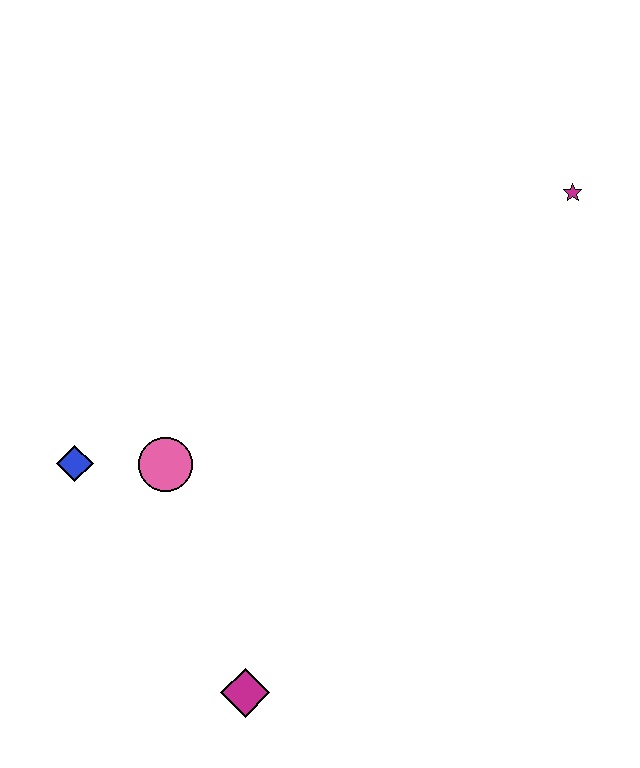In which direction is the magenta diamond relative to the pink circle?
The magenta diamond is below the pink circle.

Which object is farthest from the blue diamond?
The magenta star is farthest from the blue diamond.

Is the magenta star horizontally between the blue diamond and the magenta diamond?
No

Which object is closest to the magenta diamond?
The pink circle is closest to the magenta diamond.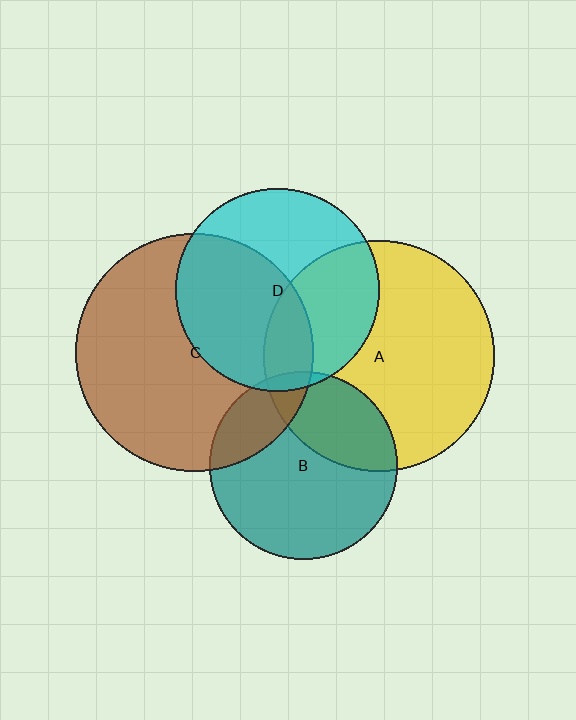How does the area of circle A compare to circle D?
Approximately 1.3 times.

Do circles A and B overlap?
Yes.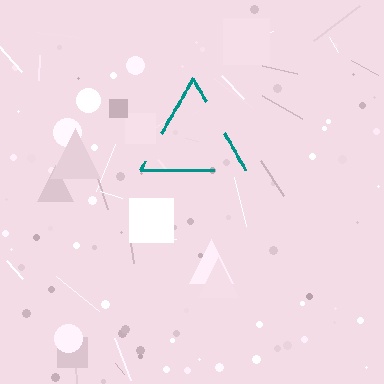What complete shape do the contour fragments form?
The contour fragments form a triangle.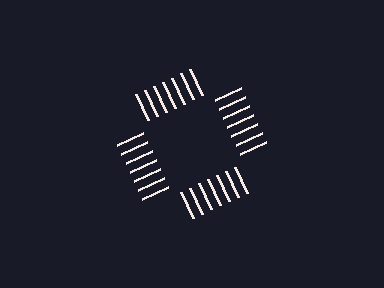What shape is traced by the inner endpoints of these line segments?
An illusory square — the line segments terminate on its edges but no continuous stroke is drawn.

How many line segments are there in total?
28 — 7 along each of the 4 edges.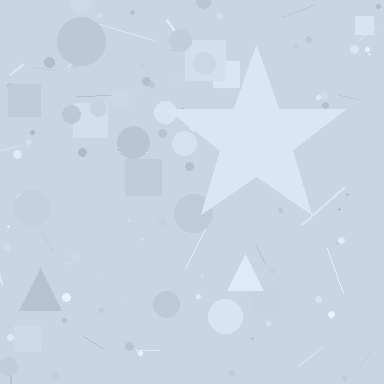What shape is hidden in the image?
A star is hidden in the image.